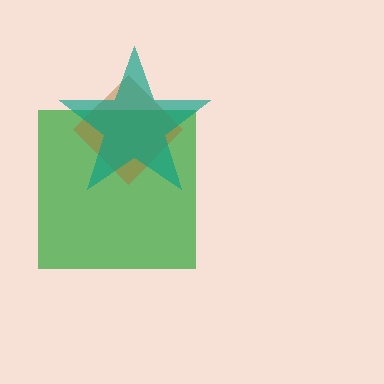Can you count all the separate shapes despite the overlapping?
Yes, there are 3 separate shapes.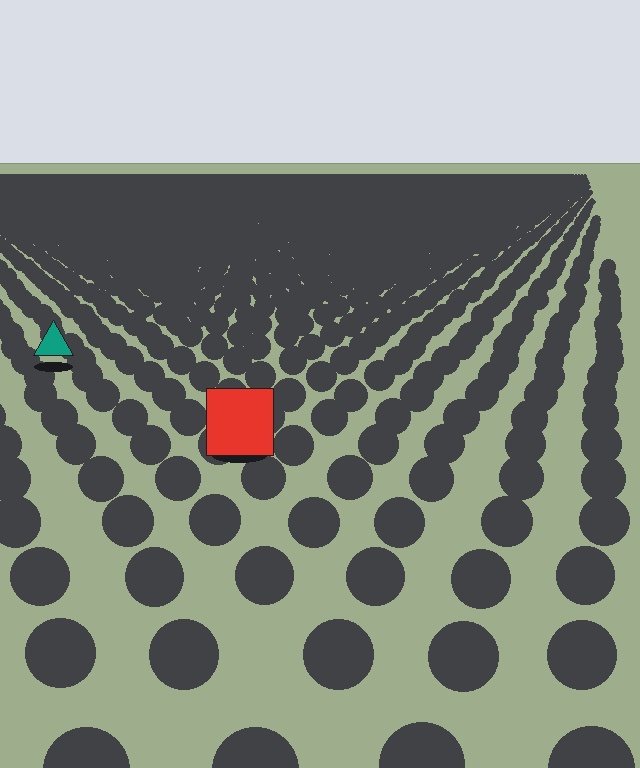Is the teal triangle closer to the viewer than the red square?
No. The red square is closer — you can tell from the texture gradient: the ground texture is coarser near it.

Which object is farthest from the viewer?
The teal triangle is farthest from the viewer. It appears smaller and the ground texture around it is denser.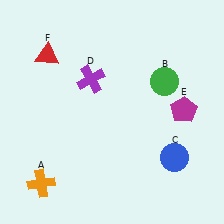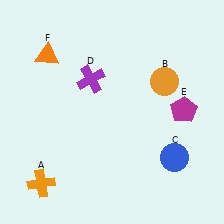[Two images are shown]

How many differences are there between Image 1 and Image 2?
There are 2 differences between the two images.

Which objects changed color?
B changed from green to orange. F changed from red to orange.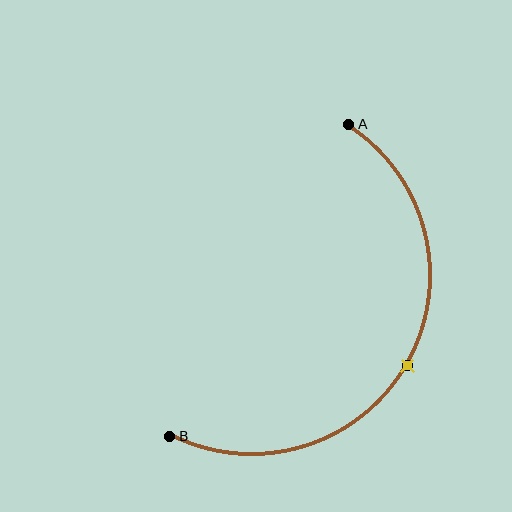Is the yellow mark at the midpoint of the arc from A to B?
Yes. The yellow mark lies on the arc at equal arc-length from both A and B — it is the arc midpoint.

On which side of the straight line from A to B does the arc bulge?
The arc bulges to the right of the straight line connecting A and B.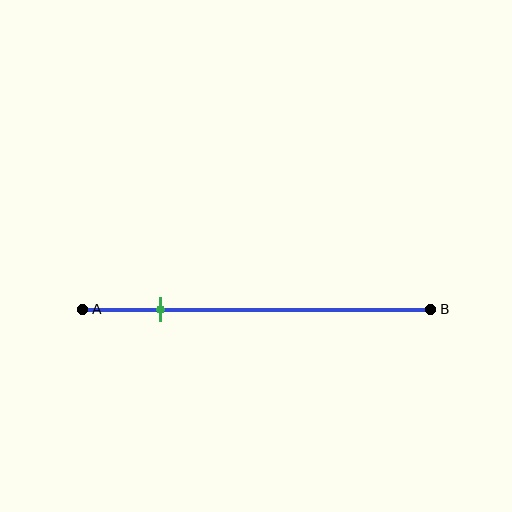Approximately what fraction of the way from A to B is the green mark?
The green mark is approximately 20% of the way from A to B.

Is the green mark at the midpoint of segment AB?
No, the mark is at about 20% from A, not at the 50% midpoint.